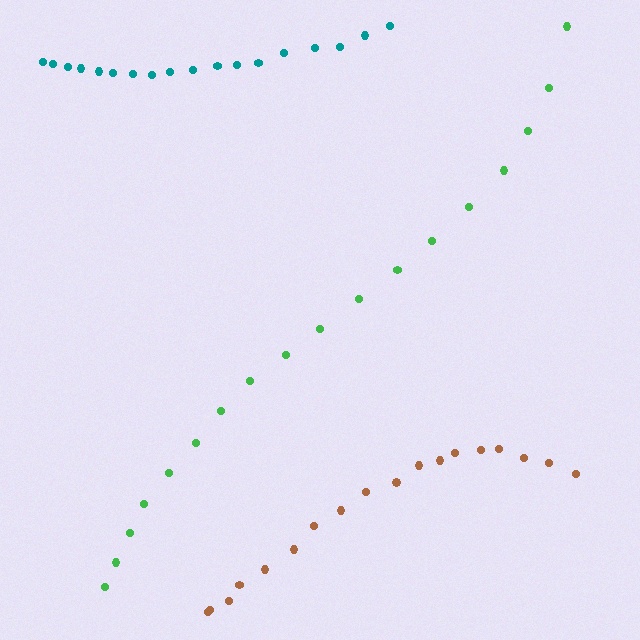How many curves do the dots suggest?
There are 3 distinct paths.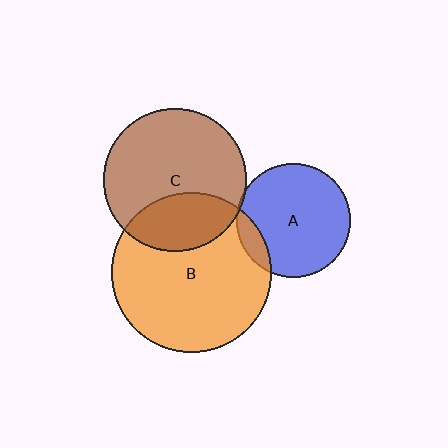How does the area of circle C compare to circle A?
Approximately 1.6 times.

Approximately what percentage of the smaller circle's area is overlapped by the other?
Approximately 30%.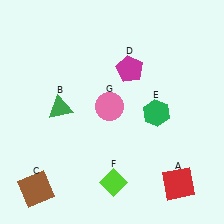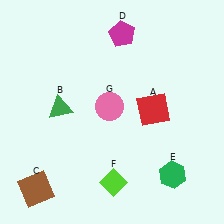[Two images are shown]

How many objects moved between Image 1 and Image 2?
3 objects moved between the two images.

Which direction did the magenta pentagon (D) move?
The magenta pentagon (D) moved up.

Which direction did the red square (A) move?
The red square (A) moved up.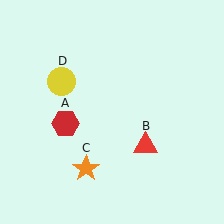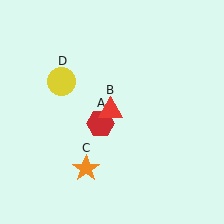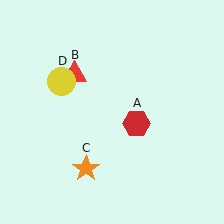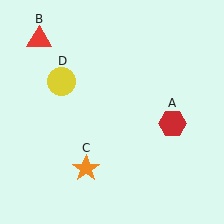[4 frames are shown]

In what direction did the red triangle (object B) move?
The red triangle (object B) moved up and to the left.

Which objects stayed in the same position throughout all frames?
Orange star (object C) and yellow circle (object D) remained stationary.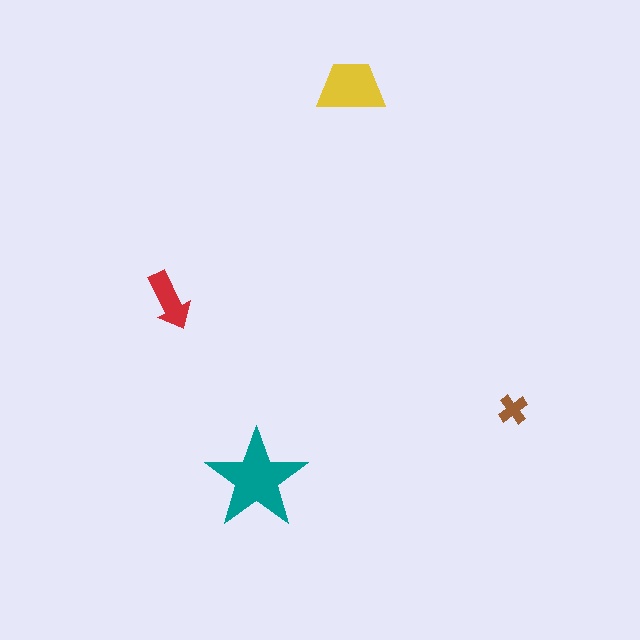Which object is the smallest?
The brown cross.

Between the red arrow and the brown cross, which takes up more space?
The red arrow.